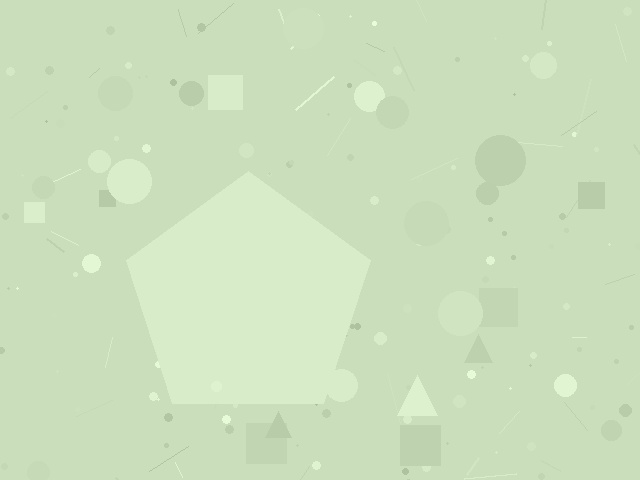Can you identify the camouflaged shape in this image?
The camouflaged shape is a pentagon.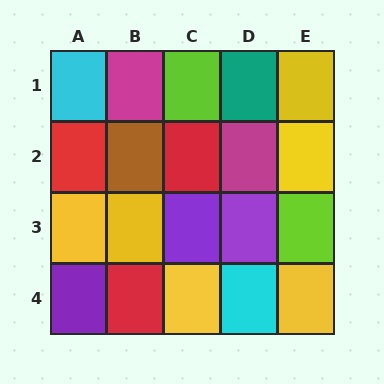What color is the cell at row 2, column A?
Red.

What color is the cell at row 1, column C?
Lime.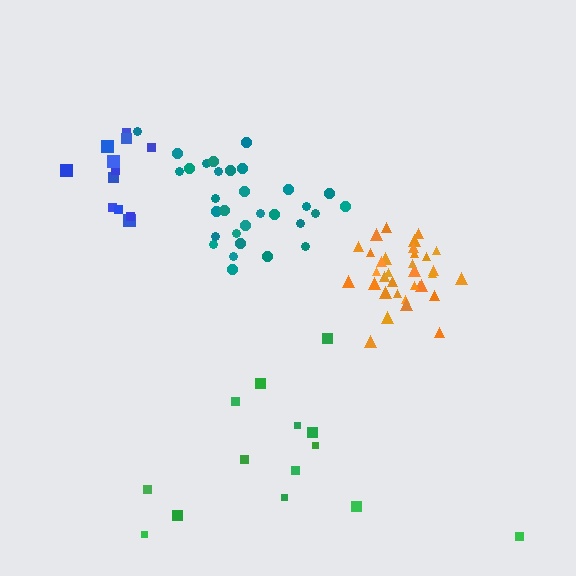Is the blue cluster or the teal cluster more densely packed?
Teal.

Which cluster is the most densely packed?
Orange.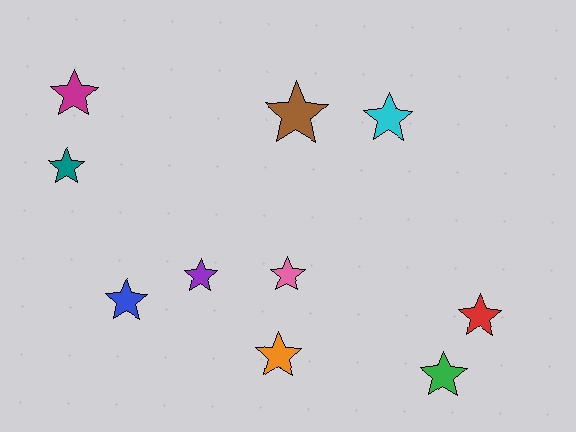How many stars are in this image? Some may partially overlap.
There are 10 stars.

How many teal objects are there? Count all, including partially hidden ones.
There is 1 teal object.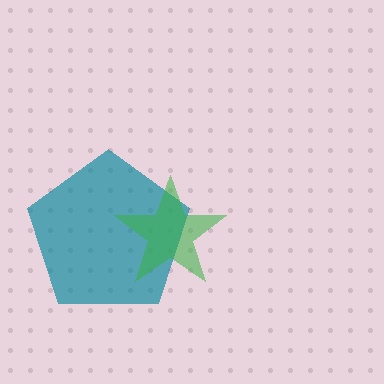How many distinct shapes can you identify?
There are 2 distinct shapes: a teal pentagon, a green star.